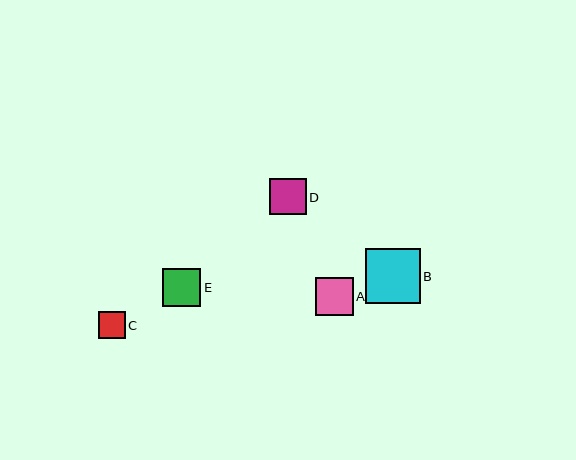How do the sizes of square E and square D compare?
Square E and square D are approximately the same size.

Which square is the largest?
Square B is the largest with a size of approximately 55 pixels.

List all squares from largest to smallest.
From largest to smallest: B, E, A, D, C.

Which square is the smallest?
Square C is the smallest with a size of approximately 27 pixels.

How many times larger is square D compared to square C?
Square D is approximately 1.4 times the size of square C.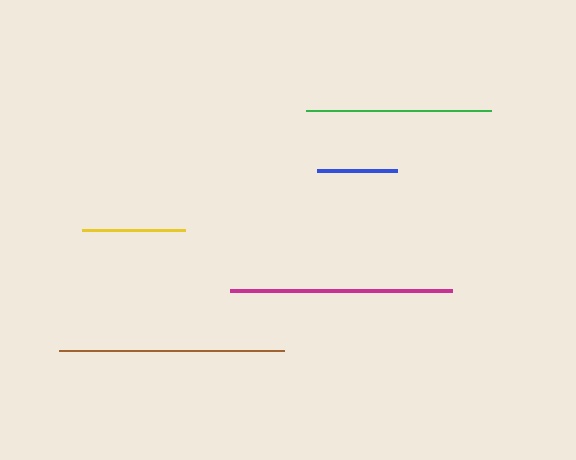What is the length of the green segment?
The green segment is approximately 185 pixels long.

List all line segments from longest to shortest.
From longest to shortest: brown, magenta, green, yellow, blue.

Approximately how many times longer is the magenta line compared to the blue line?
The magenta line is approximately 2.8 times the length of the blue line.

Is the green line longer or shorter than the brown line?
The brown line is longer than the green line.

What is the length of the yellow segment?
The yellow segment is approximately 103 pixels long.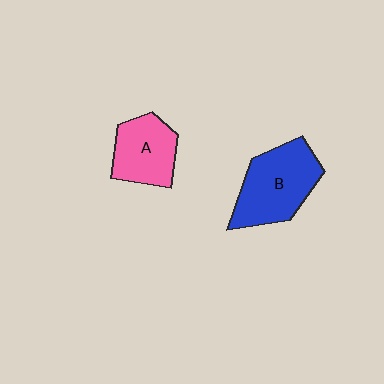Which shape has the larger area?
Shape B (blue).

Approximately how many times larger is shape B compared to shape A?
Approximately 1.4 times.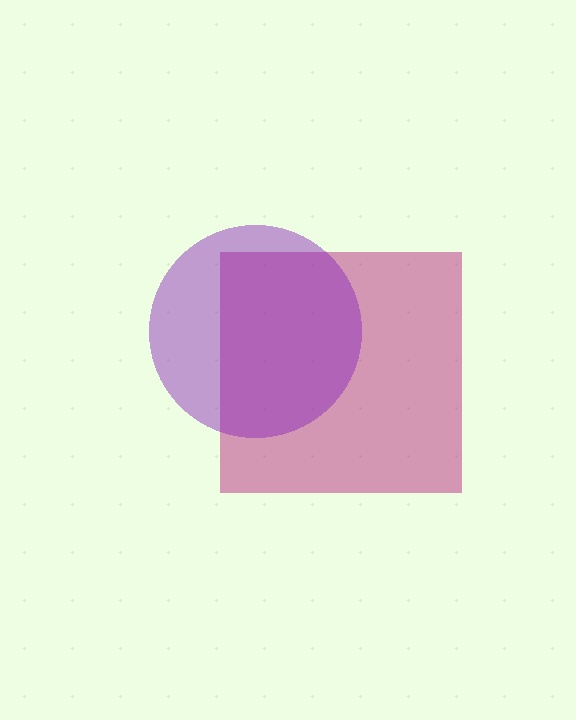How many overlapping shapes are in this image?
There are 2 overlapping shapes in the image.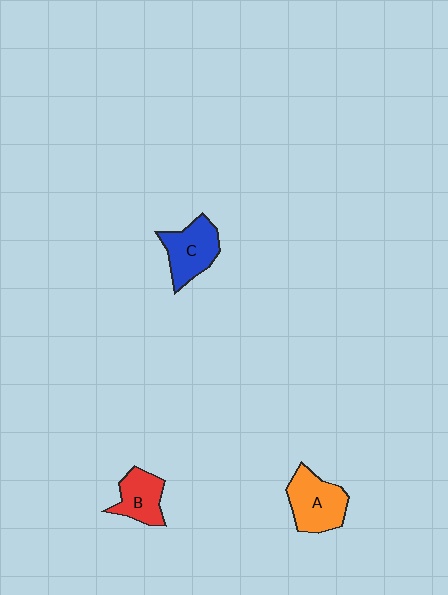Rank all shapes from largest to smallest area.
From largest to smallest: A (orange), C (blue), B (red).